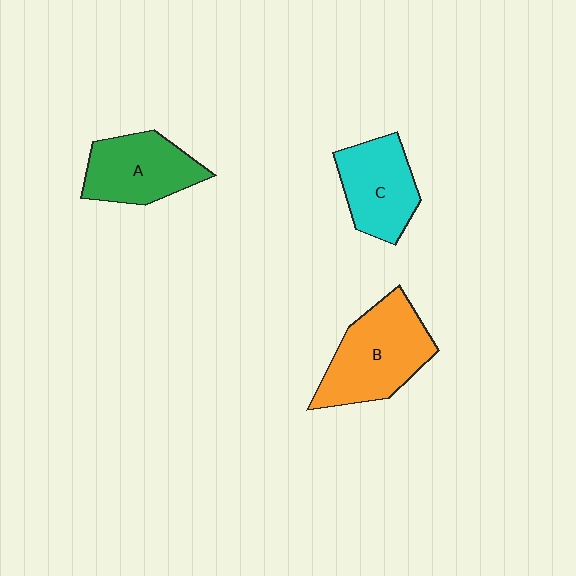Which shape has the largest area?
Shape B (orange).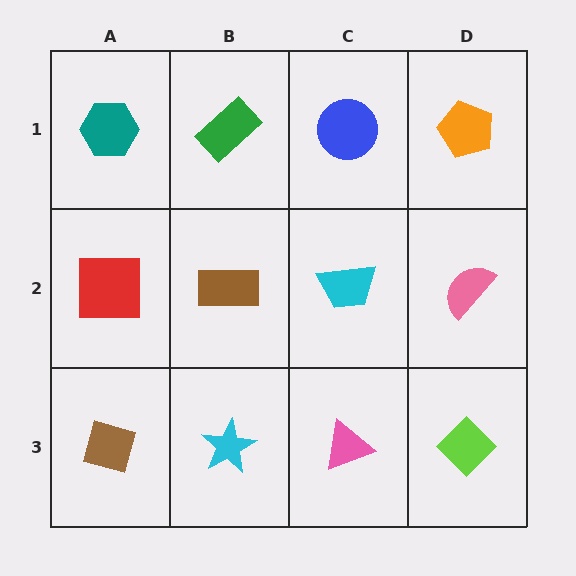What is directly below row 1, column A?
A red square.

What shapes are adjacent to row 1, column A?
A red square (row 2, column A), a green rectangle (row 1, column B).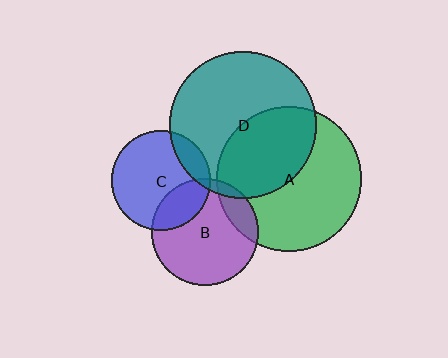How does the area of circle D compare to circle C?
Approximately 2.2 times.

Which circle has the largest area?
Circle D (teal).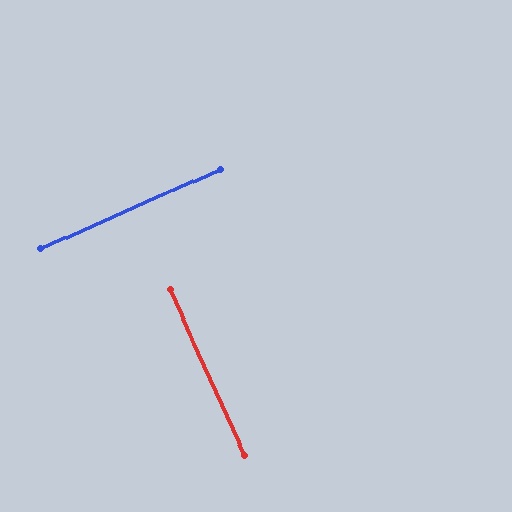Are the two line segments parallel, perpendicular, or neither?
Perpendicular — they meet at approximately 89°.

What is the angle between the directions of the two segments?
Approximately 89 degrees.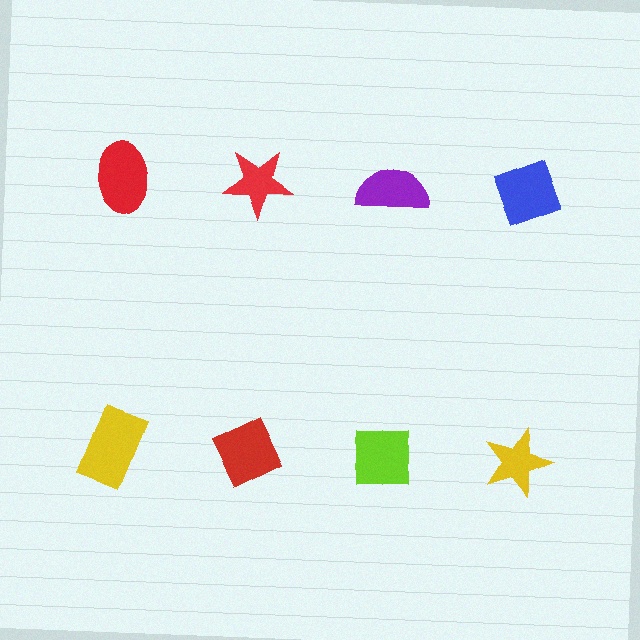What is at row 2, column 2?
A red diamond.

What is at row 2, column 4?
A yellow star.